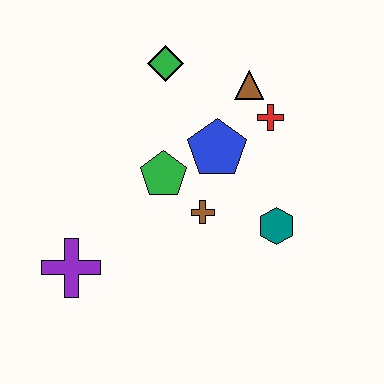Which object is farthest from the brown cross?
The green diamond is farthest from the brown cross.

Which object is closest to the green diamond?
The brown triangle is closest to the green diamond.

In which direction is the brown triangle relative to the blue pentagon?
The brown triangle is above the blue pentagon.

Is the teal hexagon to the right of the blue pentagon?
Yes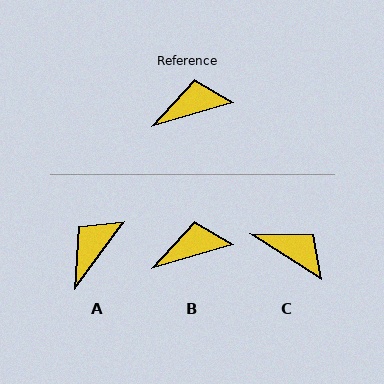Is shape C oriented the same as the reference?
No, it is off by about 49 degrees.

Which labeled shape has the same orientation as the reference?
B.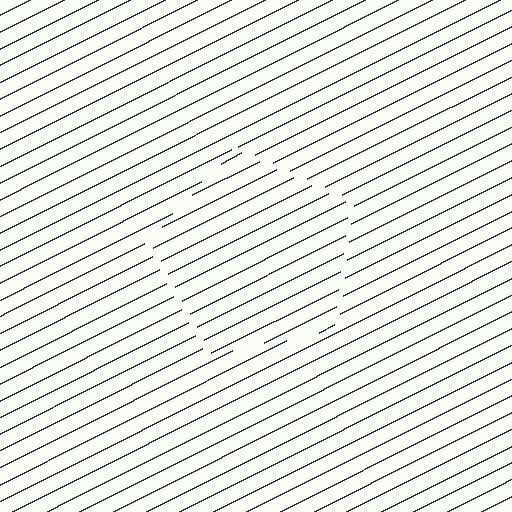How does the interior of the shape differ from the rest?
The interior of the shape contains the same grating, shifted by half a period — the contour is defined by the phase discontinuity where line-ends from the inner and outer gratings abut.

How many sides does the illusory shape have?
5 sides — the line-ends trace a pentagon.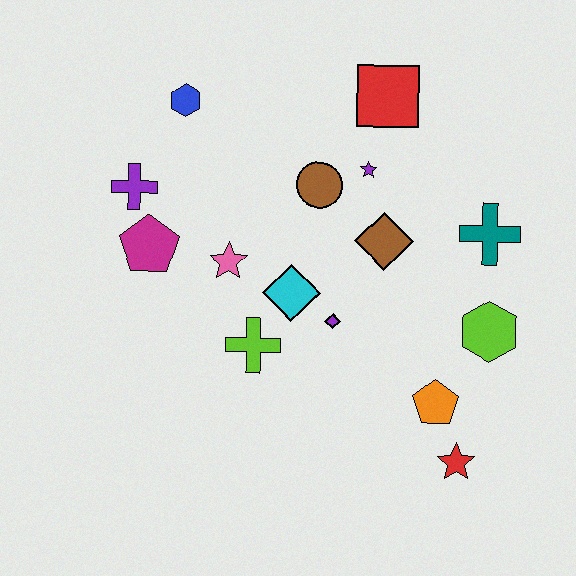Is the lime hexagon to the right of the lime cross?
Yes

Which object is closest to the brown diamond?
The purple star is closest to the brown diamond.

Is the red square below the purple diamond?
No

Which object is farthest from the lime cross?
The red square is farthest from the lime cross.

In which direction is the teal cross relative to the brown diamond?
The teal cross is to the right of the brown diamond.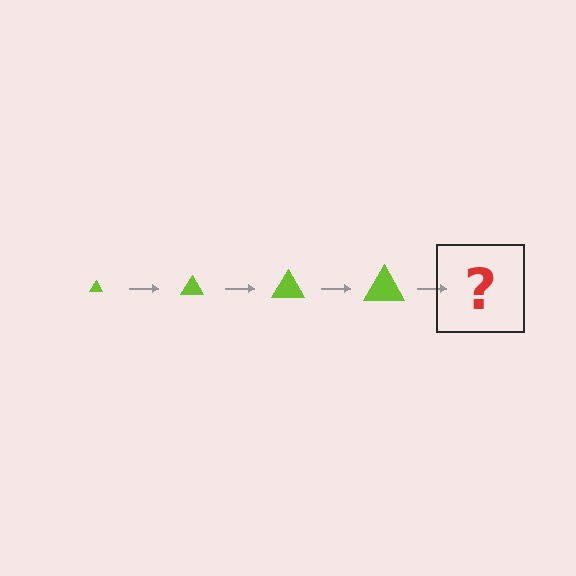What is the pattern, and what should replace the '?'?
The pattern is that the triangle gets progressively larger each step. The '?' should be a lime triangle, larger than the previous one.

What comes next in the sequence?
The next element should be a lime triangle, larger than the previous one.